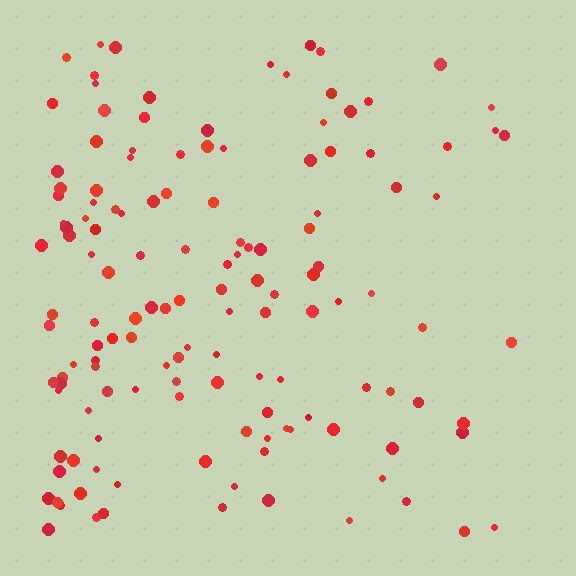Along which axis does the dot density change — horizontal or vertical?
Horizontal.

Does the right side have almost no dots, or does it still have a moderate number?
Still a moderate number, just noticeably fewer than the left.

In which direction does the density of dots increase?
From right to left, with the left side densest.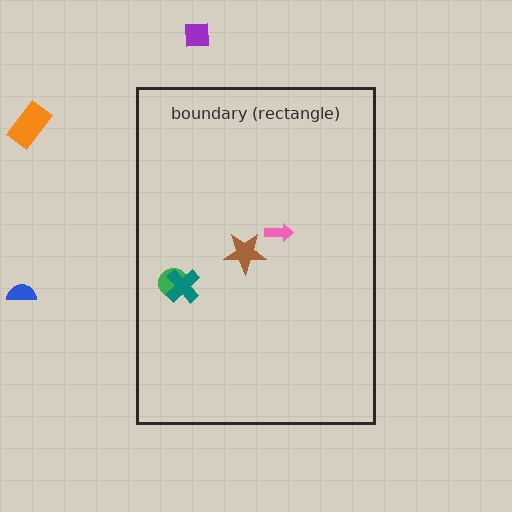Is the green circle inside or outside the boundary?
Inside.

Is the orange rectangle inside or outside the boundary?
Outside.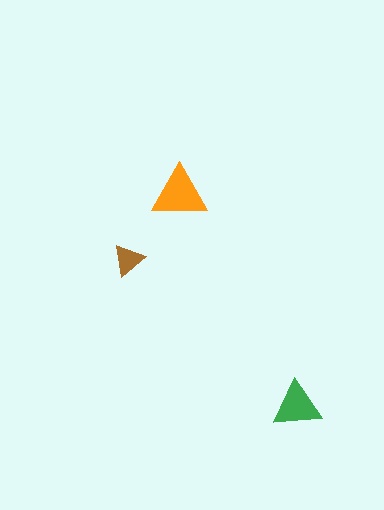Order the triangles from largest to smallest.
the orange one, the green one, the brown one.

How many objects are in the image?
There are 3 objects in the image.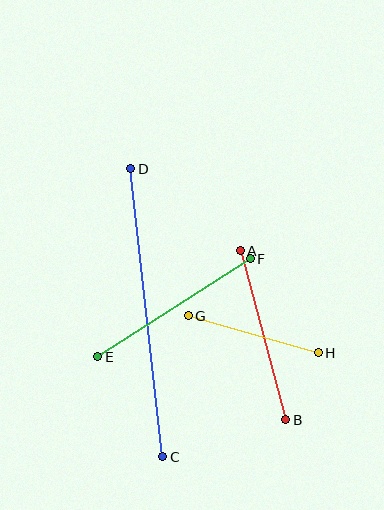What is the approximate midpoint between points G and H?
The midpoint is at approximately (253, 334) pixels.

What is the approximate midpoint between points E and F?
The midpoint is at approximately (174, 308) pixels.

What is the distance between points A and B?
The distance is approximately 175 pixels.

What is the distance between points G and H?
The distance is approximately 135 pixels.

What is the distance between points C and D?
The distance is approximately 290 pixels.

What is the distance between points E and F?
The distance is approximately 181 pixels.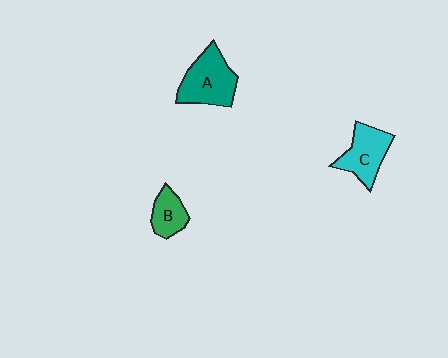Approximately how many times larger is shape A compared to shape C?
Approximately 1.2 times.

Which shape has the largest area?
Shape A (teal).